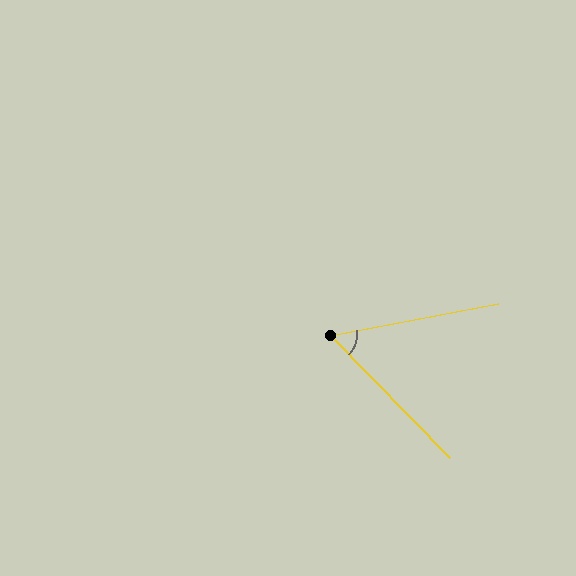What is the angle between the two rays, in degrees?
Approximately 57 degrees.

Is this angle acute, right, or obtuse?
It is acute.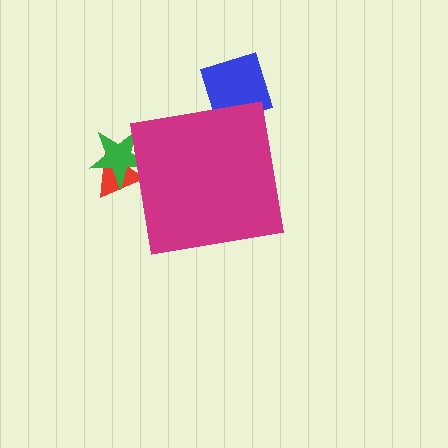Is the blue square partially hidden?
Yes, the blue square is partially hidden behind the magenta square.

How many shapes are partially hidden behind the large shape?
3 shapes are partially hidden.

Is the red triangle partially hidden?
Yes, the red triangle is partially hidden behind the magenta square.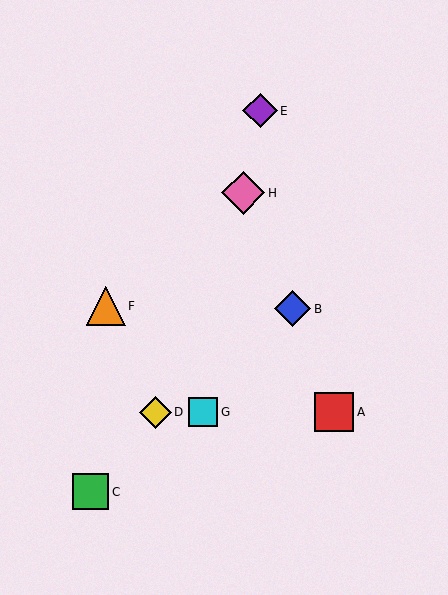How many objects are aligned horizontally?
3 objects (A, D, G) are aligned horizontally.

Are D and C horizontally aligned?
No, D is at y≈412 and C is at y≈492.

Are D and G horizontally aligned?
Yes, both are at y≈412.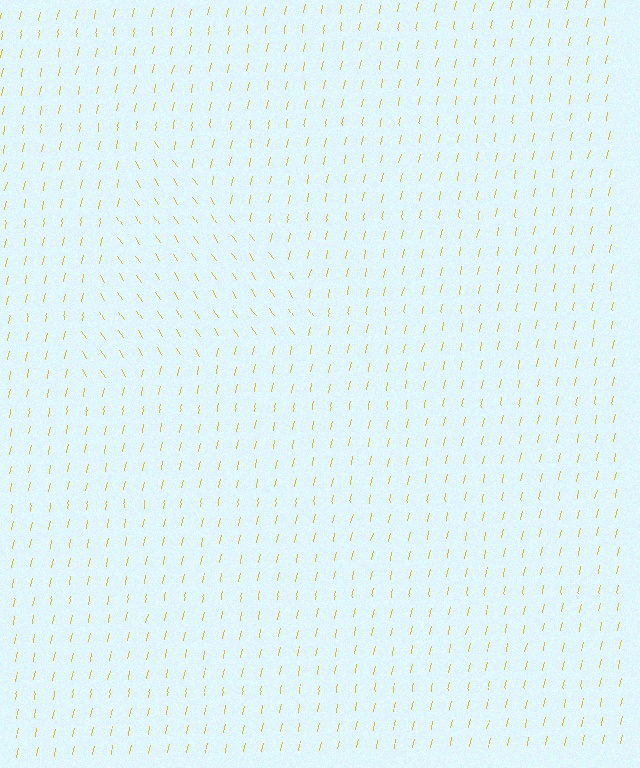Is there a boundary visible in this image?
Yes, there is a texture boundary formed by a change in line orientation.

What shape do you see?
I see a triangle.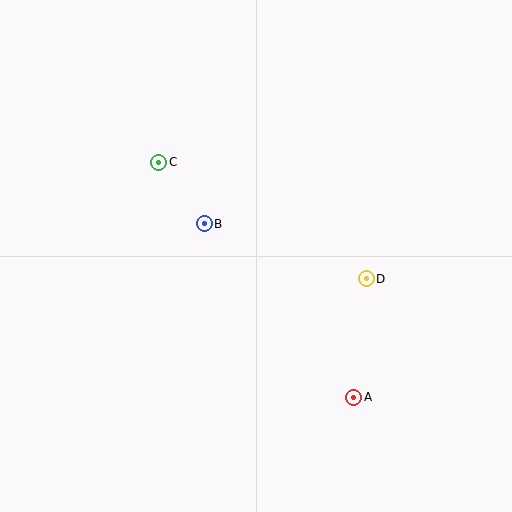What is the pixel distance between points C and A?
The distance between C and A is 305 pixels.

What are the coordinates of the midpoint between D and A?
The midpoint between D and A is at (360, 338).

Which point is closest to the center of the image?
Point B at (204, 224) is closest to the center.